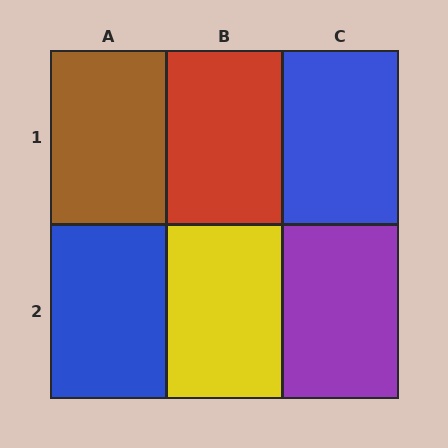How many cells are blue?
2 cells are blue.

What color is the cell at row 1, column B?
Red.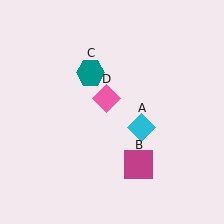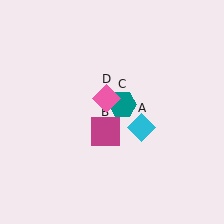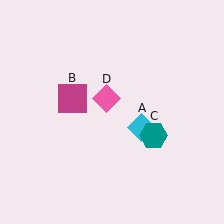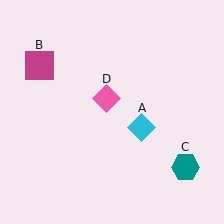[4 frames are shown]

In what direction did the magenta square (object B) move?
The magenta square (object B) moved up and to the left.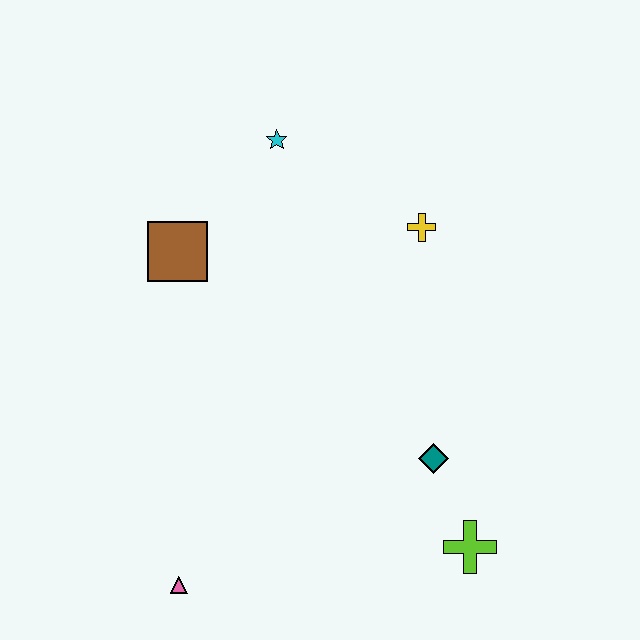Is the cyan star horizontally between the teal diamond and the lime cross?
No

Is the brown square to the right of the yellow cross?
No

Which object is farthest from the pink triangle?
The cyan star is farthest from the pink triangle.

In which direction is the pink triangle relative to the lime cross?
The pink triangle is to the left of the lime cross.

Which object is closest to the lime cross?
The teal diamond is closest to the lime cross.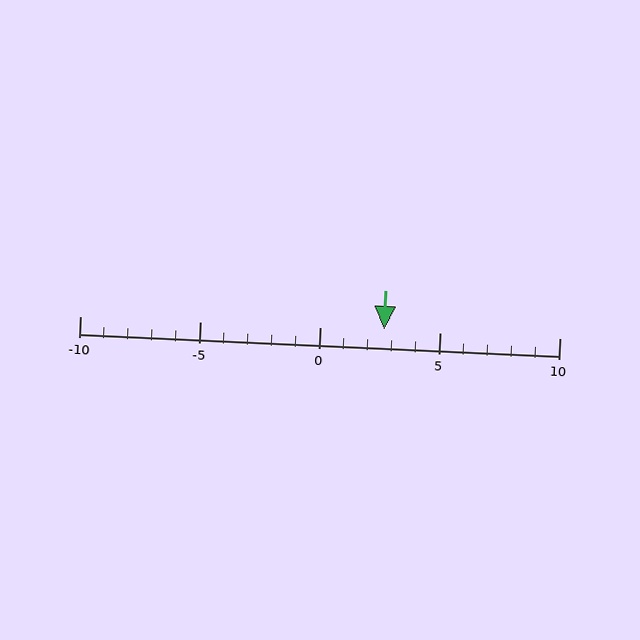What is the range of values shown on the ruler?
The ruler shows values from -10 to 10.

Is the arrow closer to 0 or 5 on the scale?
The arrow is closer to 5.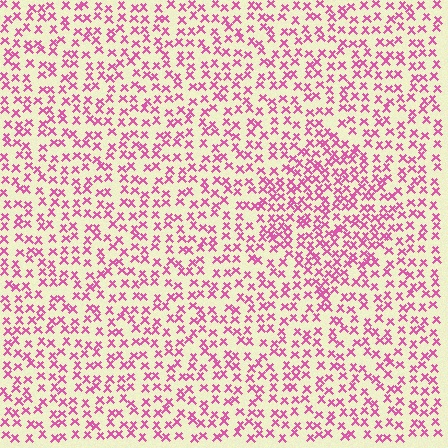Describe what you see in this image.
The image contains small pink elements arranged at two different densities. A diamond-shaped region is visible where the elements are more densely packed than the surrounding area.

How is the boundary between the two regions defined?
The boundary is defined by a change in element density (approximately 1.6x ratio). All elements are the same color, size, and shape.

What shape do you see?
I see a diamond.